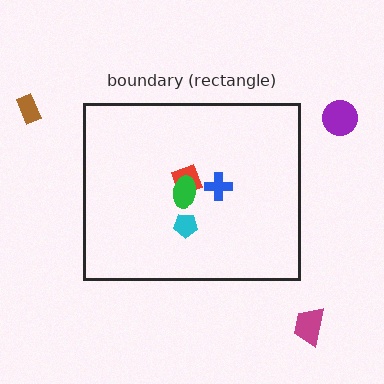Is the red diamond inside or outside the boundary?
Inside.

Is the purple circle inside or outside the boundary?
Outside.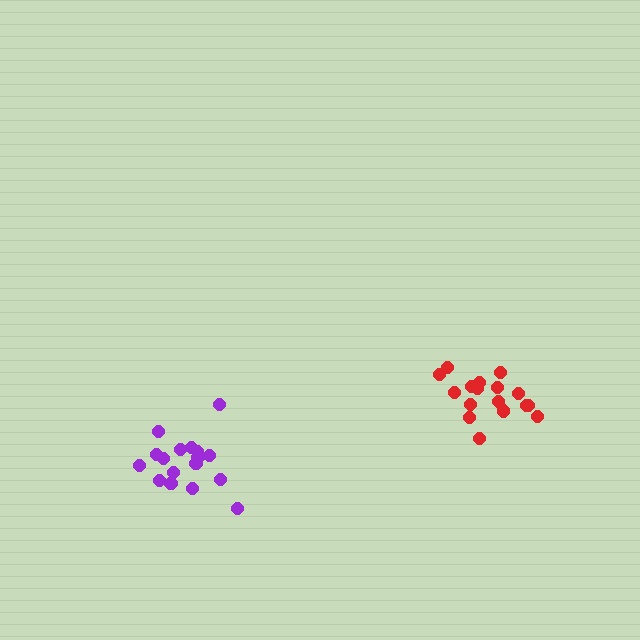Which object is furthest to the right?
The red cluster is rightmost.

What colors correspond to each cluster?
The clusters are colored: purple, red.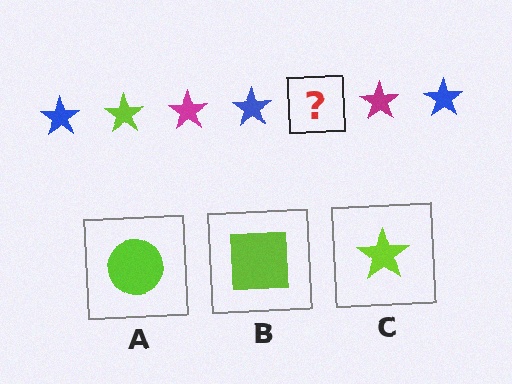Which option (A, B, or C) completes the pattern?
C.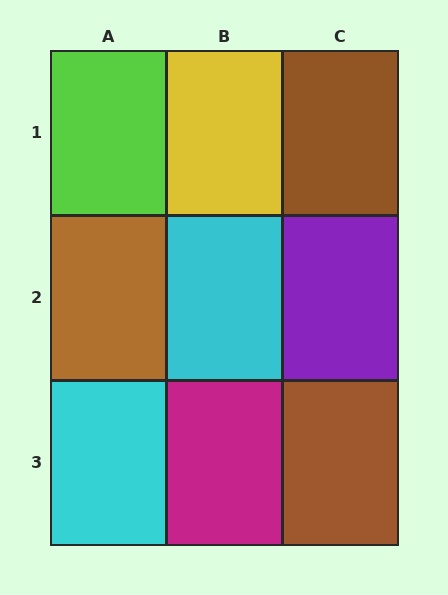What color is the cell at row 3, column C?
Brown.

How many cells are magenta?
1 cell is magenta.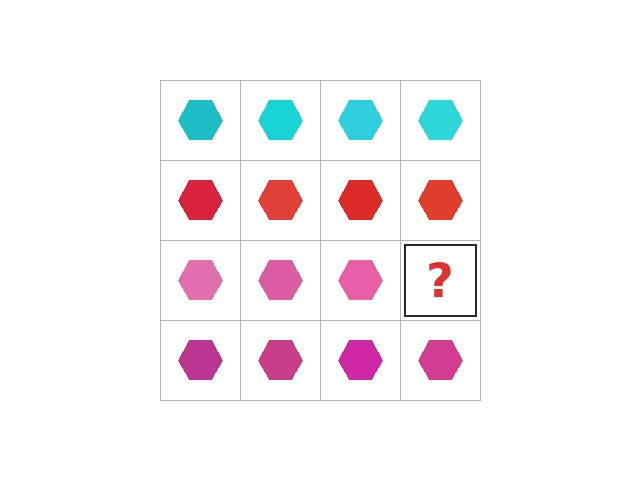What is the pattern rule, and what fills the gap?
The rule is that each row has a consistent color. The gap should be filled with a pink hexagon.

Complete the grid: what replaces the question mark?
The question mark should be replaced with a pink hexagon.